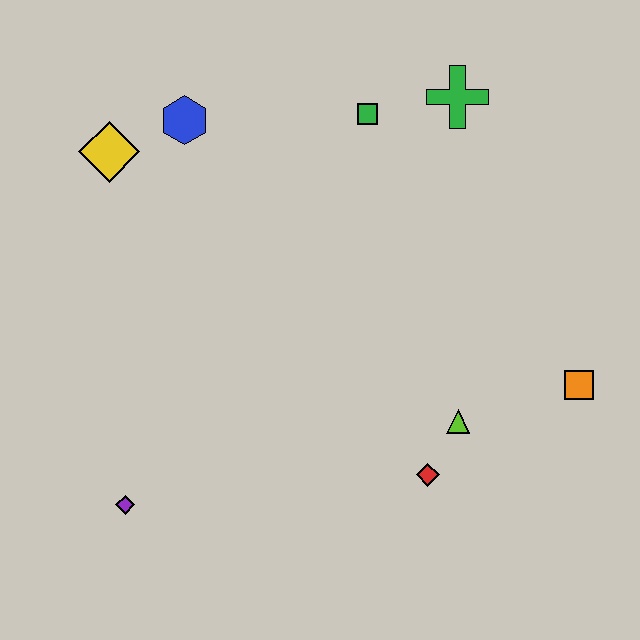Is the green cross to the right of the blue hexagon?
Yes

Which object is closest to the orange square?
The lime triangle is closest to the orange square.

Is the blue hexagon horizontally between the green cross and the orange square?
No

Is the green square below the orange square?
No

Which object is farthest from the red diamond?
The yellow diamond is farthest from the red diamond.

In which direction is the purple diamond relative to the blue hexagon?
The purple diamond is below the blue hexagon.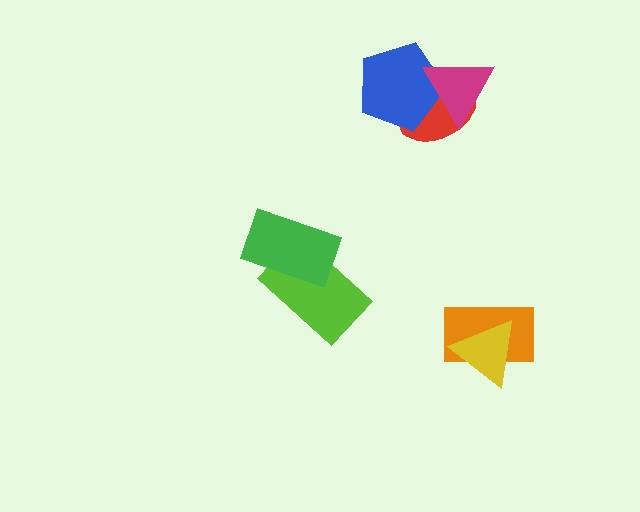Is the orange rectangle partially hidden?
Yes, it is partially covered by another shape.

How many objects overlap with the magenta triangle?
2 objects overlap with the magenta triangle.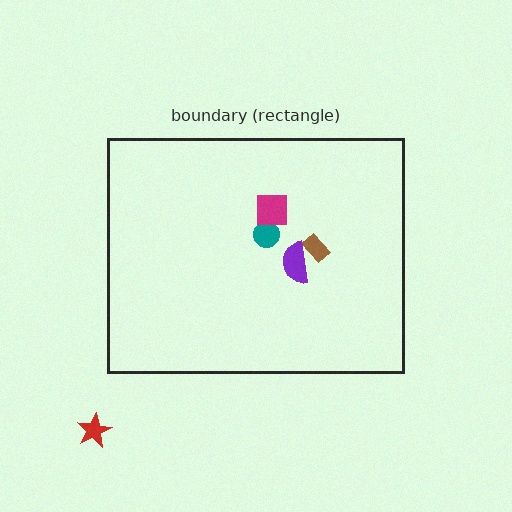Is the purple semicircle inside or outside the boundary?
Inside.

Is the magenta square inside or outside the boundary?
Inside.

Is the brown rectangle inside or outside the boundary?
Inside.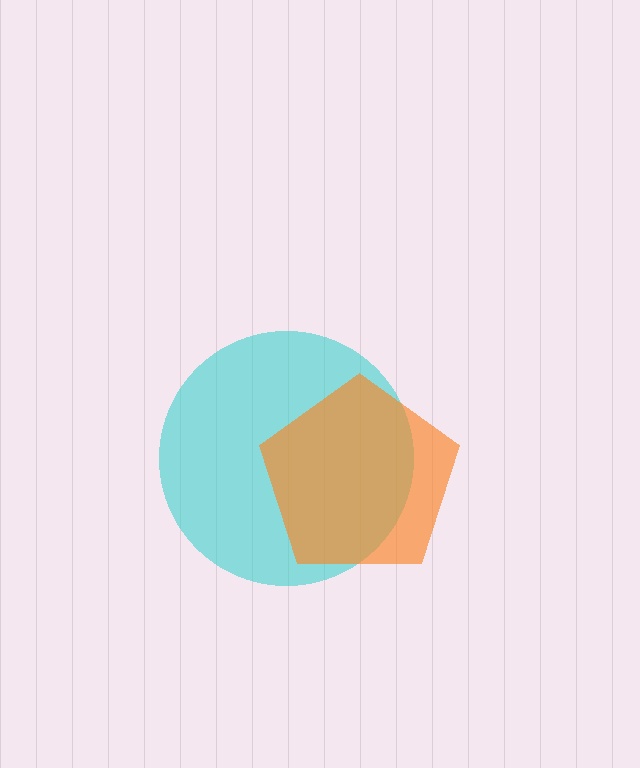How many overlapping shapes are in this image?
There are 2 overlapping shapes in the image.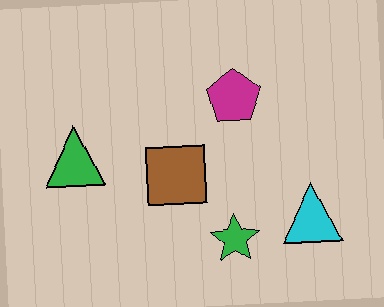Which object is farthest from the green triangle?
The cyan triangle is farthest from the green triangle.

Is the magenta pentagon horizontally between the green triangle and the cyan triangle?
Yes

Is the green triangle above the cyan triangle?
Yes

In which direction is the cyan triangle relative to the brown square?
The cyan triangle is to the right of the brown square.